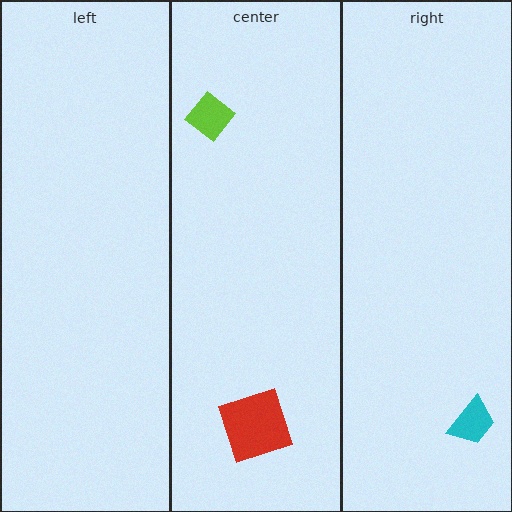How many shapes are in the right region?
1.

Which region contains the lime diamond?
The center region.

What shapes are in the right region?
The cyan trapezoid.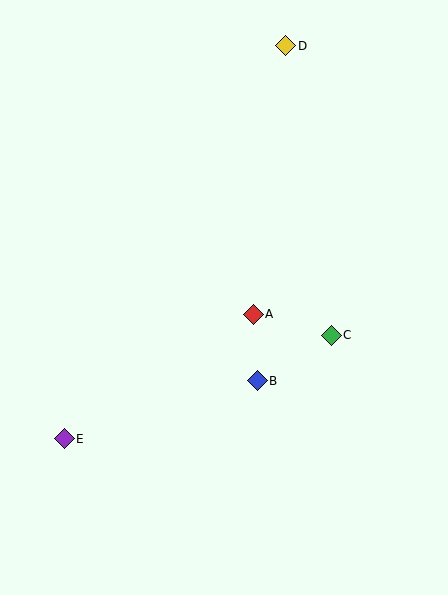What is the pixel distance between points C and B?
The distance between C and B is 87 pixels.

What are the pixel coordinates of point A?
Point A is at (253, 314).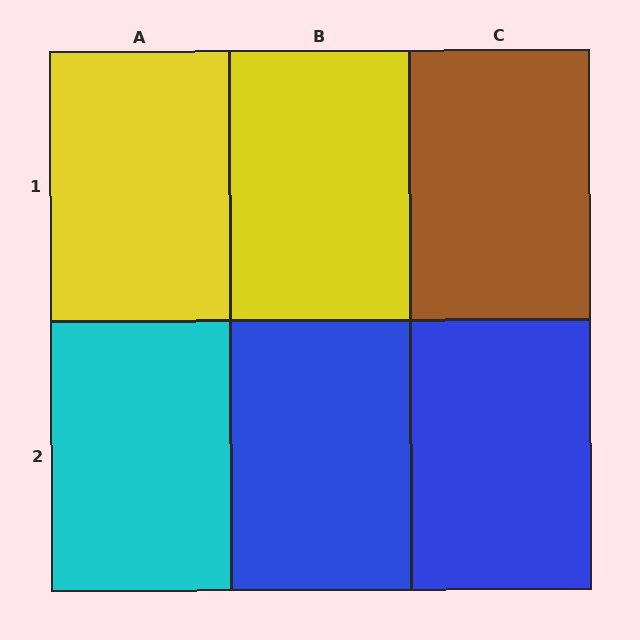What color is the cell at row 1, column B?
Yellow.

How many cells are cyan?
1 cell is cyan.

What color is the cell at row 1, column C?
Brown.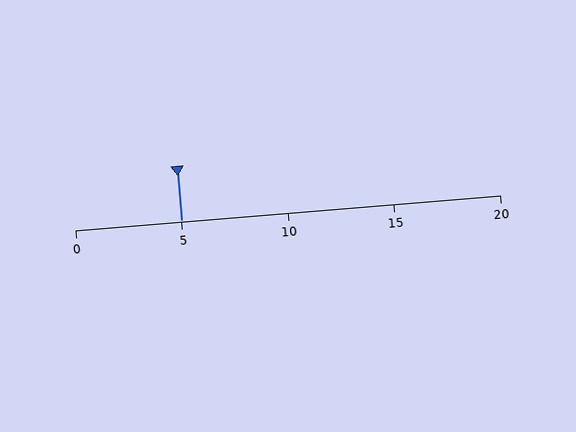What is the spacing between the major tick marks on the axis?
The major ticks are spaced 5 apart.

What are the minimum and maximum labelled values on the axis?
The axis runs from 0 to 20.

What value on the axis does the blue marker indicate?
The marker indicates approximately 5.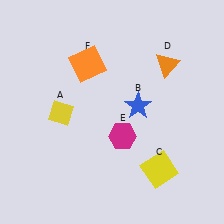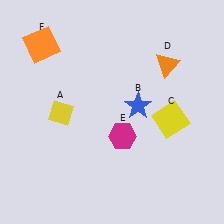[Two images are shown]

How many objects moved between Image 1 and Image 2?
2 objects moved between the two images.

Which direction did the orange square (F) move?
The orange square (F) moved left.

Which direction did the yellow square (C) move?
The yellow square (C) moved up.